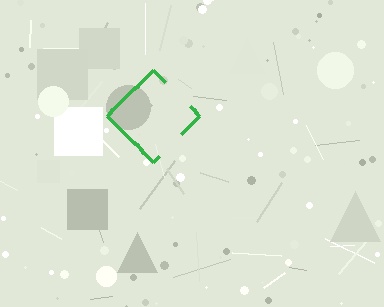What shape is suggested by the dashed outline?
The dashed outline suggests a diamond.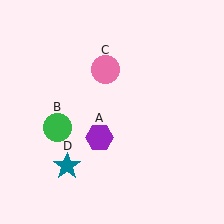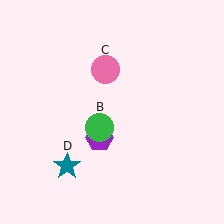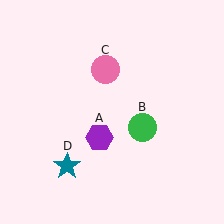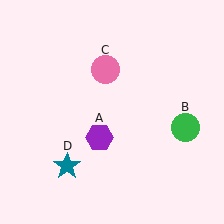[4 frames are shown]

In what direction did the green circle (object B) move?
The green circle (object B) moved right.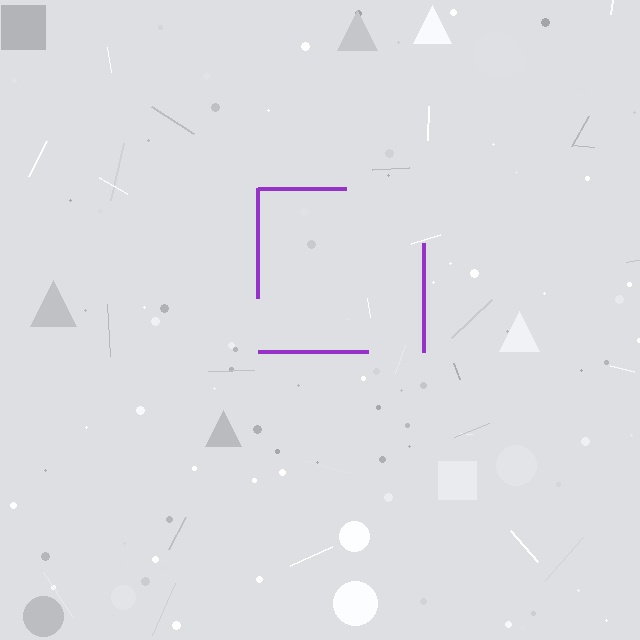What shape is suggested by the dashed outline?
The dashed outline suggests a square.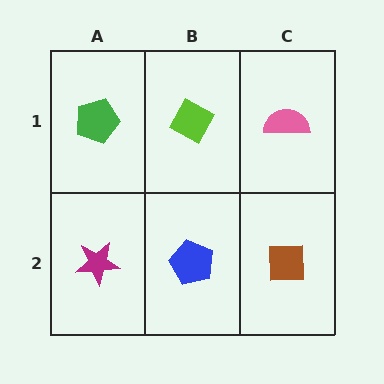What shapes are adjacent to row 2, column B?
A lime diamond (row 1, column B), a magenta star (row 2, column A), a brown square (row 2, column C).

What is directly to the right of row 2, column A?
A blue pentagon.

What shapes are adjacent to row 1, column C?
A brown square (row 2, column C), a lime diamond (row 1, column B).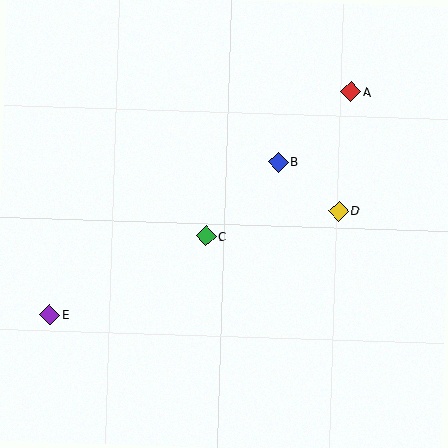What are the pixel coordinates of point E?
Point E is at (50, 315).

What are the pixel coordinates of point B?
Point B is at (278, 162).